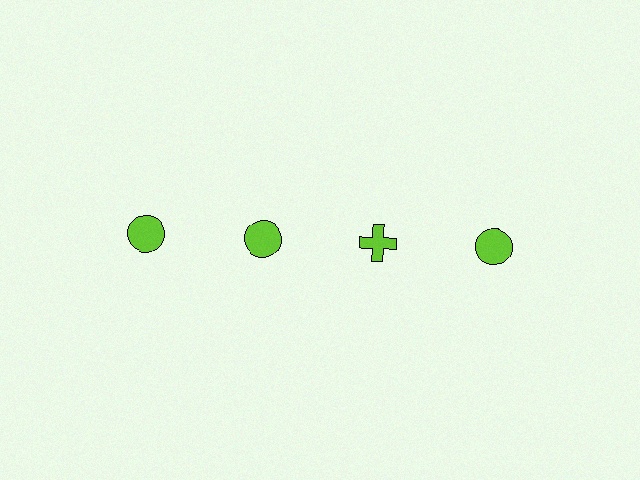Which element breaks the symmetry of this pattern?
The lime cross in the top row, center column breaks the symmetry. All other shapes are lime circles.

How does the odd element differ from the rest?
It has a different shape: cross instead of circle.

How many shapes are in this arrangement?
There are 4 shapes arranged in a grid pattern.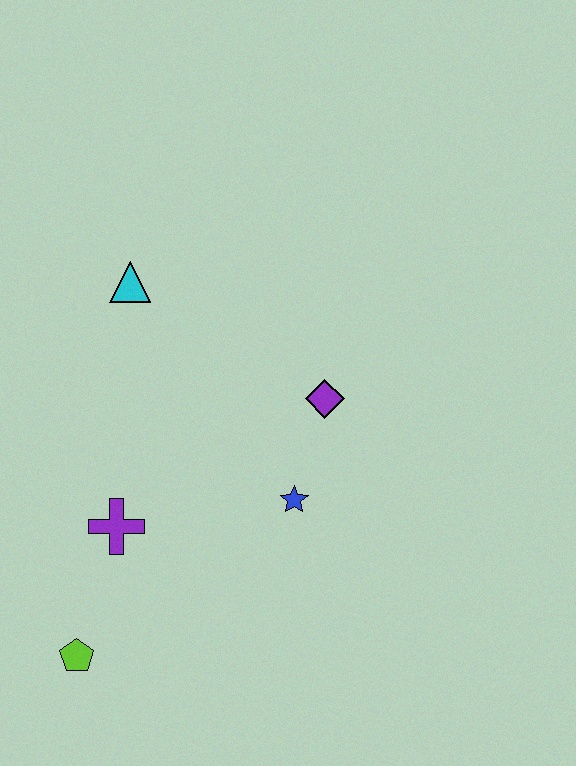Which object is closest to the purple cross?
The lime pentagon is closest to the purple cross.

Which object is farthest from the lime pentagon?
The cyan triangle is farthest from the lime pentagon.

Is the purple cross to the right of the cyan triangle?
No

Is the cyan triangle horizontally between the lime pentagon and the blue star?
Yes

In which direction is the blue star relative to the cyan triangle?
The blue star is below the cyan triangle.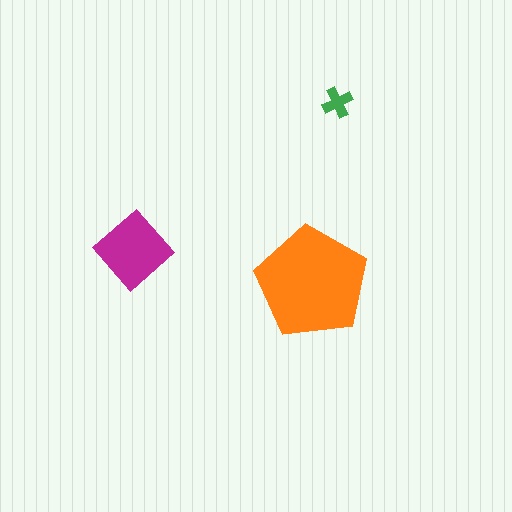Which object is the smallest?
The green cross.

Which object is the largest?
The orange pentagon.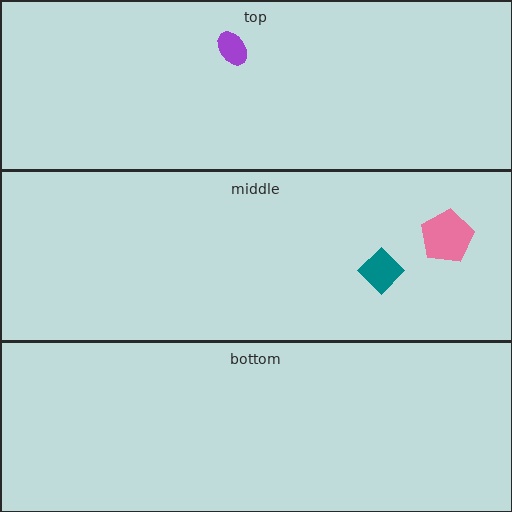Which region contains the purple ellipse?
The top region.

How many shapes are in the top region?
1.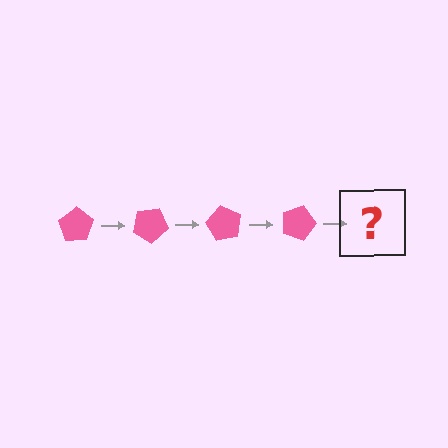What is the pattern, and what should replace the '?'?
The pattern is that the pentagon rotates 30 degrees each step. The '?' should be a pink pentagon rotated 120 degrees.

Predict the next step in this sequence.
The next step is a pink pentagon rotated 120 degrees.